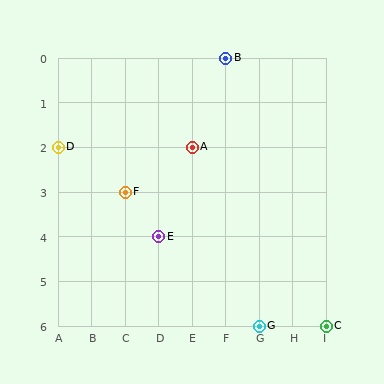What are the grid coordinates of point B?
Point B is at grid coordinates (F, 0).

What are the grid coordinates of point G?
Point G is at grid coordinates (G, 6).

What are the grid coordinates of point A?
Point A is at grid coordinates (E, 2).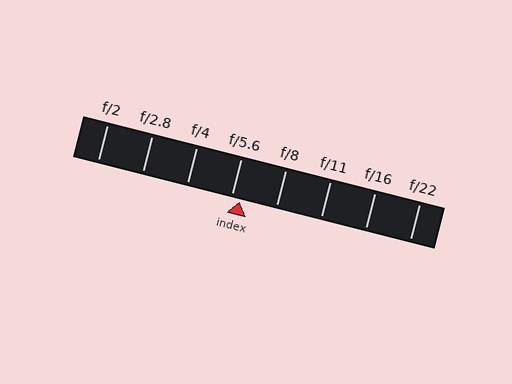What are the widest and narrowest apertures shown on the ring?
The widest aperture shown is f/2 and the narrowest is f/22.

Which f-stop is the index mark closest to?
The index mark is closest to f/5.6.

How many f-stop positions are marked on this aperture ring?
There are 8 f-stop positions marked.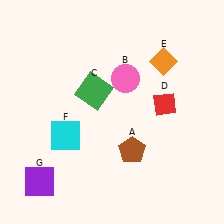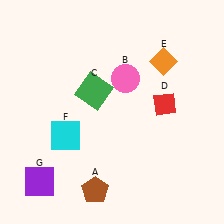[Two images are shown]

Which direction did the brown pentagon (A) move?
The brown pentagon (A) moved down.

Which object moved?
The brown pentagon (A) moved down.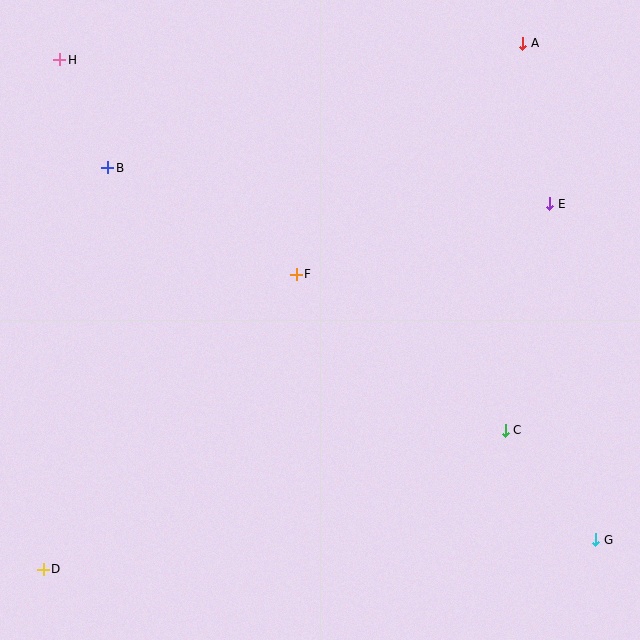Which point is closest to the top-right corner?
Point A is closest to the top-right corner.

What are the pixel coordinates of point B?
Point B is at (108, 168).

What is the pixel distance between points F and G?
The distance between F and G is 400 pixels.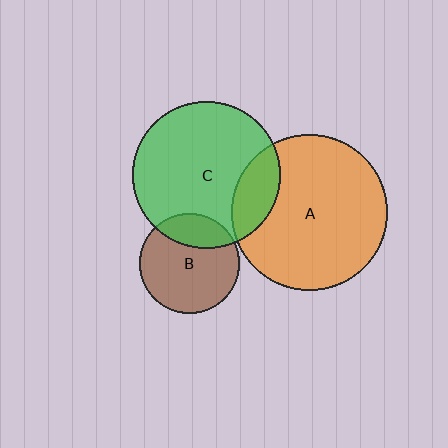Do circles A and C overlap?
Yes.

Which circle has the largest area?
Circle A (orange).